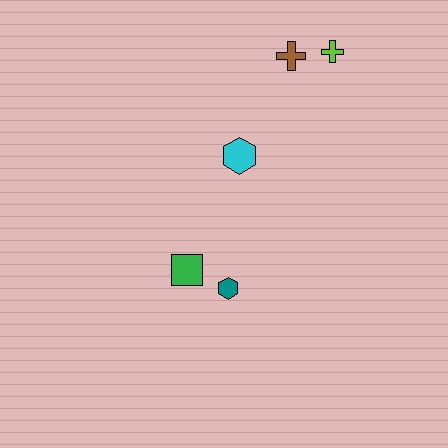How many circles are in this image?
There are no circles.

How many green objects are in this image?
There is 1 green object.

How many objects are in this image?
There are 5 objects.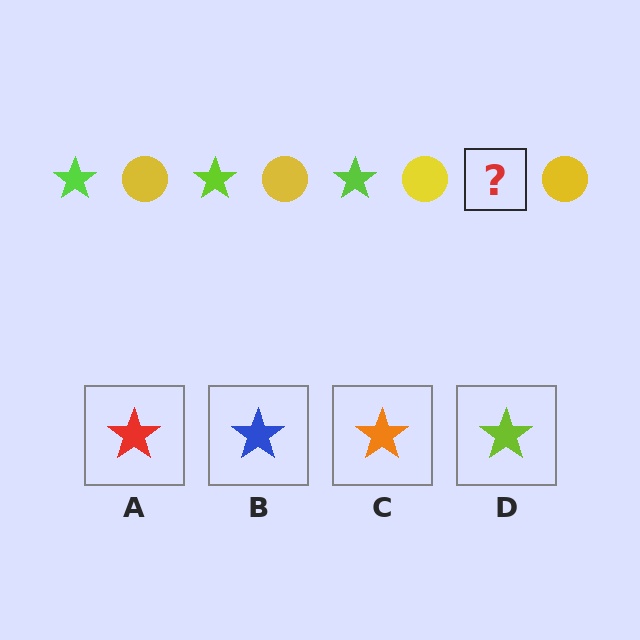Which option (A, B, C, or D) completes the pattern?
D.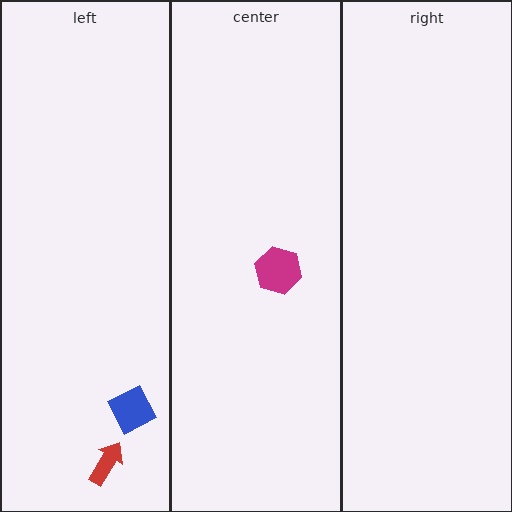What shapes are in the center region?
The magenta hexagon.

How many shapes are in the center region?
1.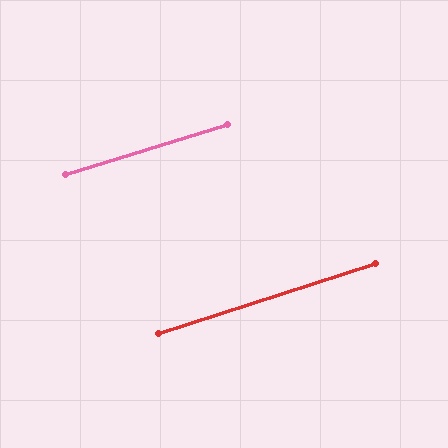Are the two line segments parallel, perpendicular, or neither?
Parallel — their directions differ by only 0.8°.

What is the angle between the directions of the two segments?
Approximately 1 degree.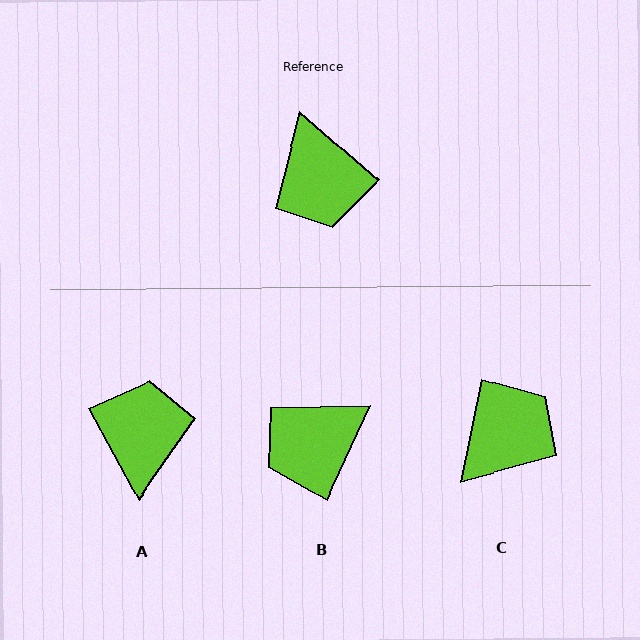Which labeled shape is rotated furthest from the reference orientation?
A, about 159 degrees away.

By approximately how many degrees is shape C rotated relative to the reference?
Approximately 119 degrees counter-clockwise.